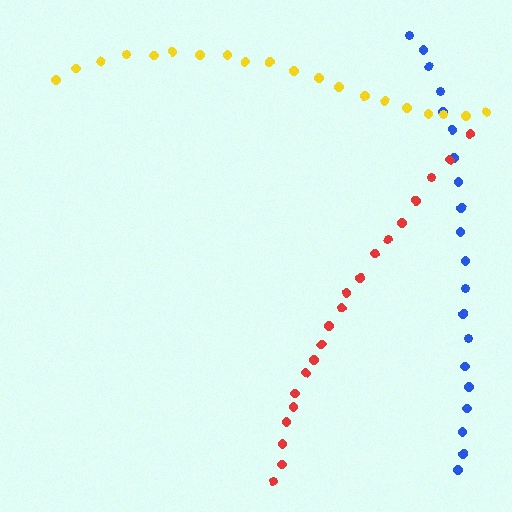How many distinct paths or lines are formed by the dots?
There are 3 distinct paths.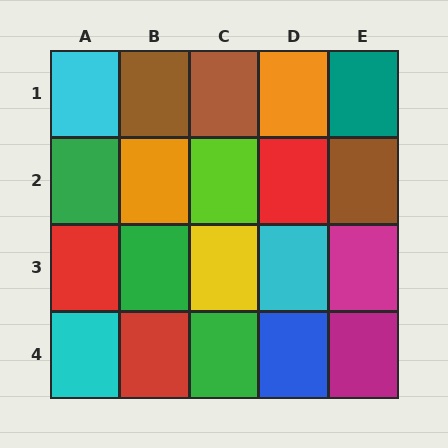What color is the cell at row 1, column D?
Orange.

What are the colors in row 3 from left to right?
Red, green, yellow, cyan, magenta.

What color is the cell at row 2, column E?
Brown.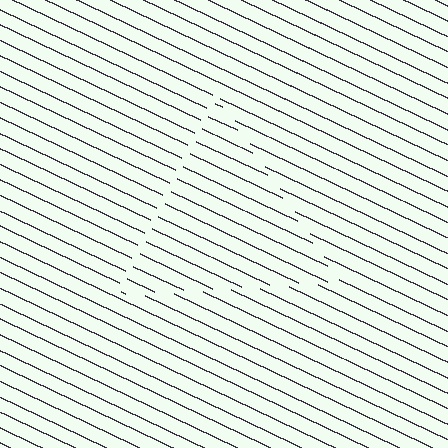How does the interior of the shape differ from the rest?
The interior of the shape contains the same grating, shifted by half a period — the contour is defined by the phase discontinuity where line-ends from the inner and outer gratings abut.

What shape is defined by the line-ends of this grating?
An illusory triangle. The interior of the shape contains the same grating, shifted by half a period — the contour is defined by the phase discontinuity where line-ends from the inner and outer gratings abut.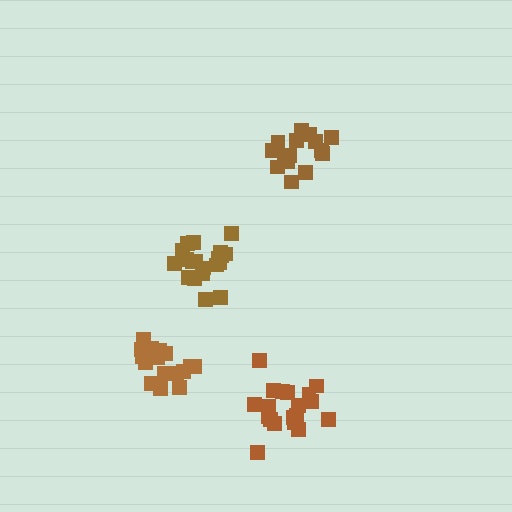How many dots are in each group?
Group 1: 17 dots, Group 2: 15 dots, Group 3: 20 dots, Group 4: 19 dots (71 total).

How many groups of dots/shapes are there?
There are 4 groups.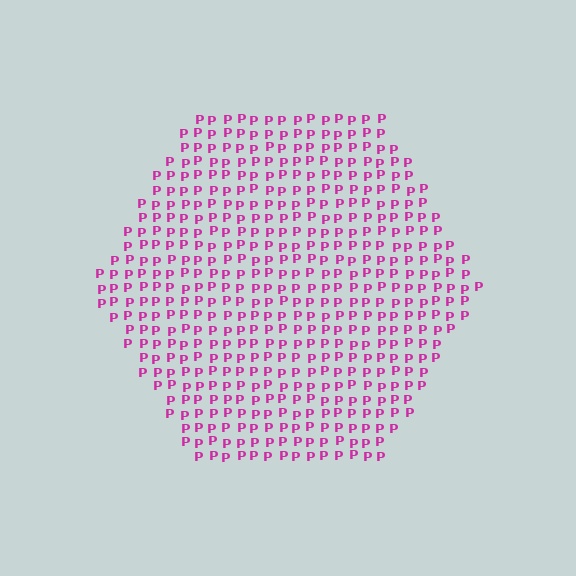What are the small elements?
The small elements are letter P's.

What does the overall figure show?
The overall figure shows a hexagon.